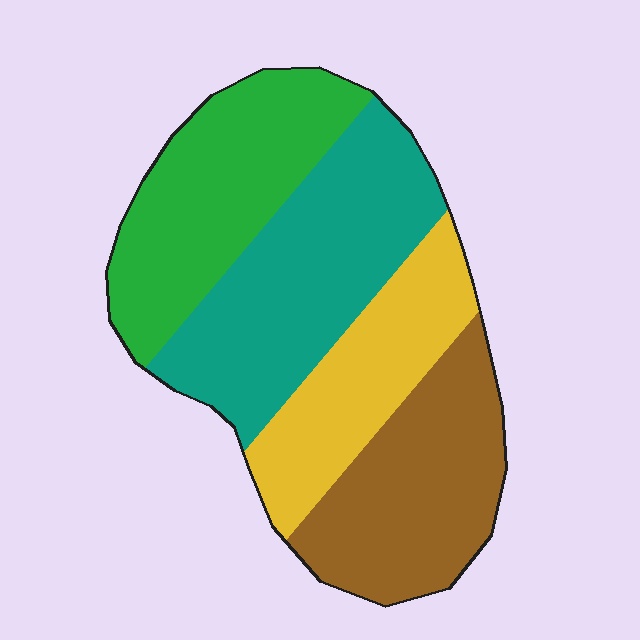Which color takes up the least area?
Yellow, at roughly 20%.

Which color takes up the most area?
Teal, at roughly 30%.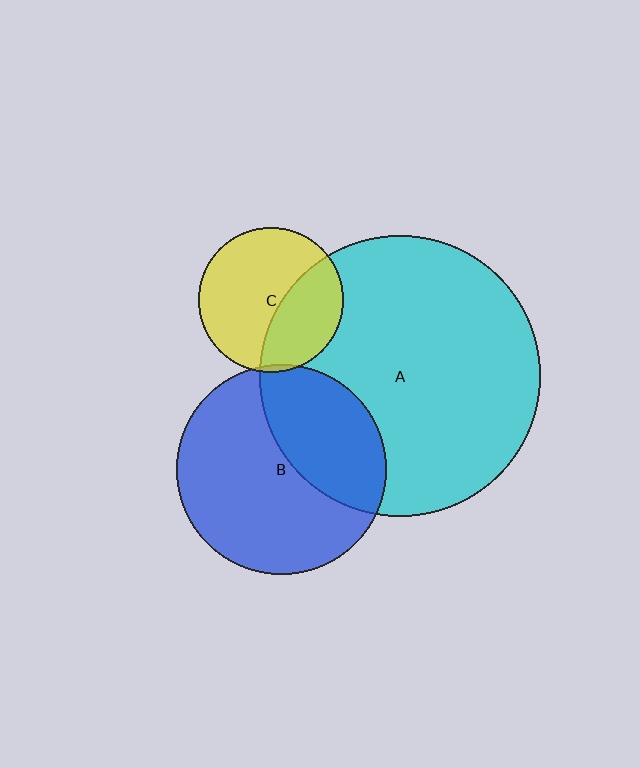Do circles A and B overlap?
Yes.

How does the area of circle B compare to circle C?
Approximately 2.1 times.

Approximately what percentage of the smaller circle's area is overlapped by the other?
Approximately 35%.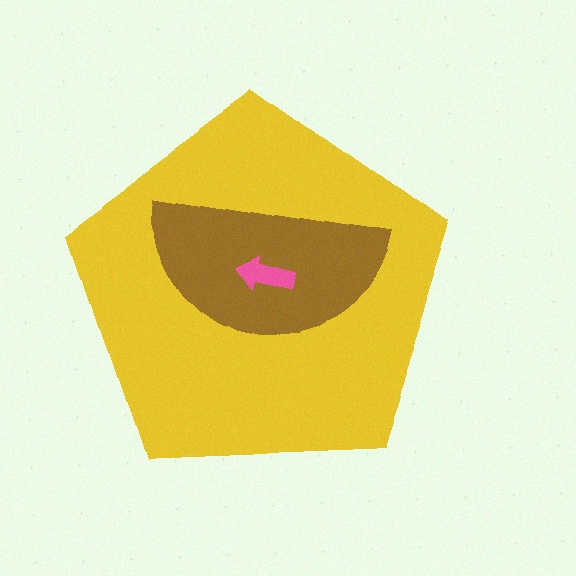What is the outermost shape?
The yellow pentagon.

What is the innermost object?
The pink arrow.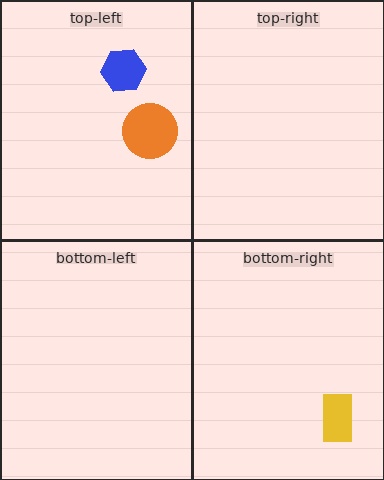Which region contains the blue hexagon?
The top-left region.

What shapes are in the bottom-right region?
The yellow rectangle.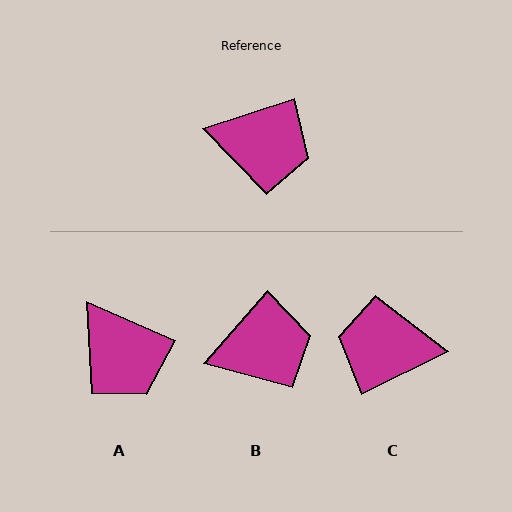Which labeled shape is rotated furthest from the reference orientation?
C, about 172 degrees away.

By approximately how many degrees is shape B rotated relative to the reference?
Approximately 31 degrees counter-clockwise.